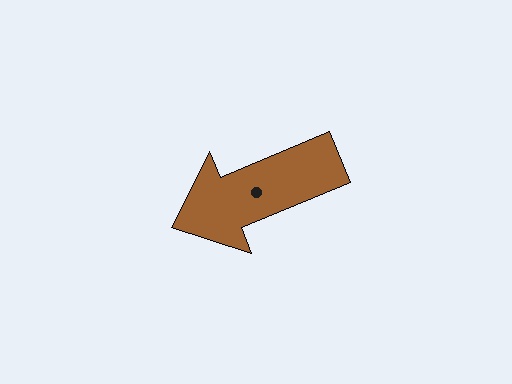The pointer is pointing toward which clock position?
Roughly 8 o'clock.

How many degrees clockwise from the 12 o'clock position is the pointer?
Approximately 247 degrees.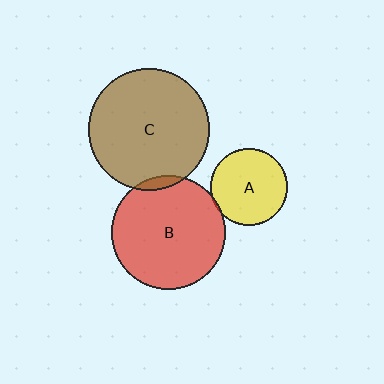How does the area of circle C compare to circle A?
Approximately 2.5 times.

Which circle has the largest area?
Circle C (brown).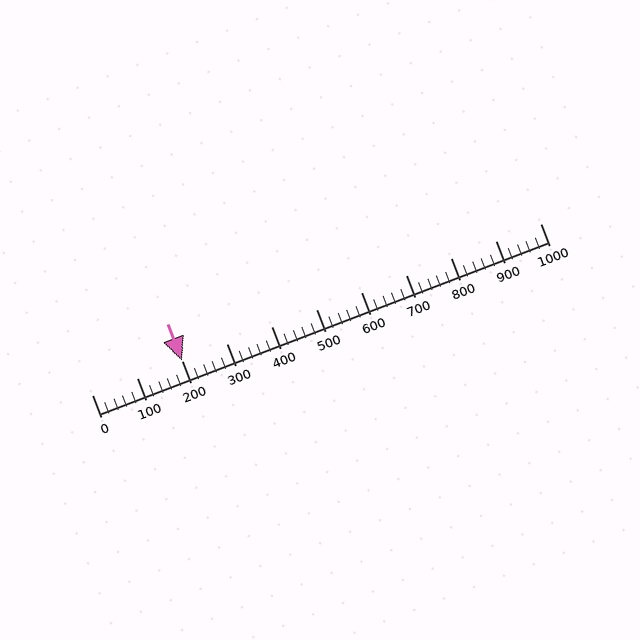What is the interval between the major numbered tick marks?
The major tick marks are spaced 100 units apart.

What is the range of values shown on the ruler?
The ruler shows values from 0 to 1000.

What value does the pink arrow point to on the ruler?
The pink arrow points to approximately 200.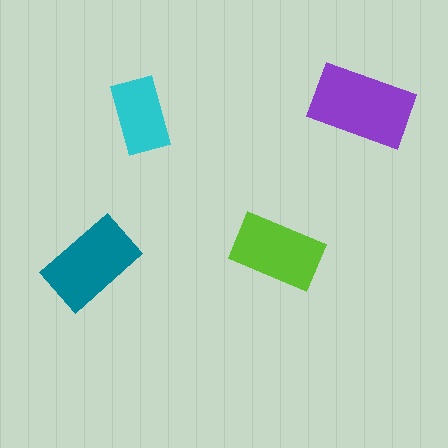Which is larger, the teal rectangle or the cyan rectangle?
The teal one.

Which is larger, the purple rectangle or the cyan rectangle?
The purple one.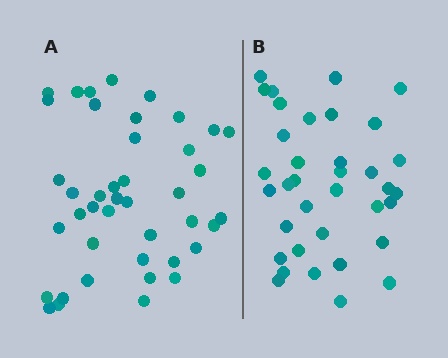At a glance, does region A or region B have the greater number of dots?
Region A (the left region) has more dots.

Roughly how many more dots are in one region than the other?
Region A has about 6 more dots than region B.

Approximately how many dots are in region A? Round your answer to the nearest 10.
About 40 dots. (The exact count is 42, which rounds to 40.)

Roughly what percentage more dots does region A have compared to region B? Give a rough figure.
About 15% more.